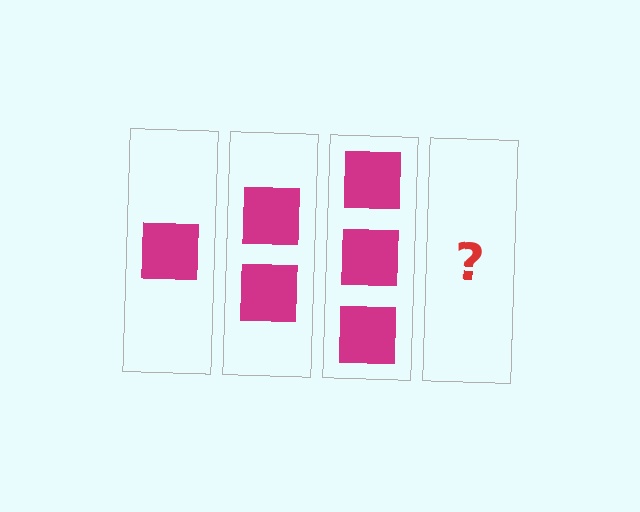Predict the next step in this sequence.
The next step is 4 squares.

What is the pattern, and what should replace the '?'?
The pattern is that each step adds one more square. The '?' should be 4 squares.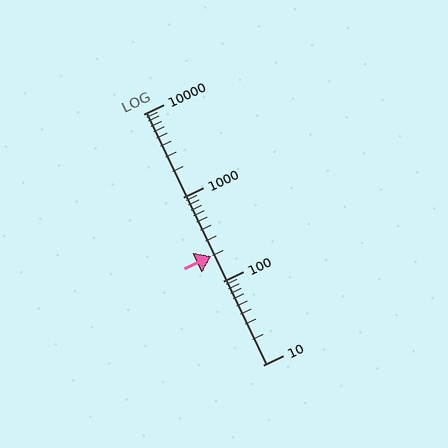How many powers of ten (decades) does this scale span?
The scale spans 3 decades, from 10 to 10000.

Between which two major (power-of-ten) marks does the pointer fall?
The pointer is between 100 and 1000.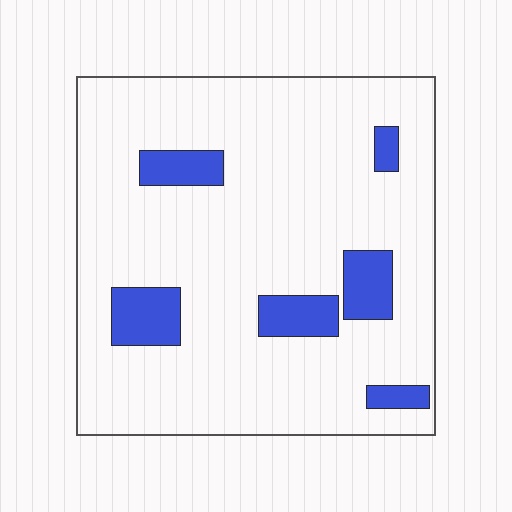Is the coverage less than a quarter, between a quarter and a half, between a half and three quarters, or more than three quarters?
Less than a quarter.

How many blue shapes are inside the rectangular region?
6.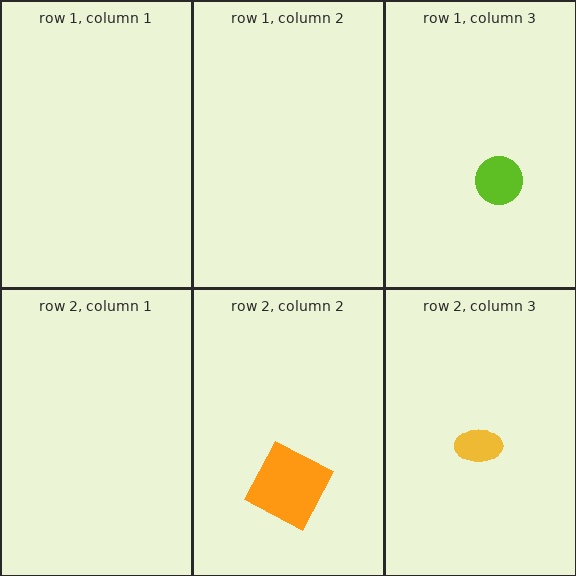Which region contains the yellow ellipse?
The row 2, column 3 region.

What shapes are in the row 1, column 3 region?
The lime circle.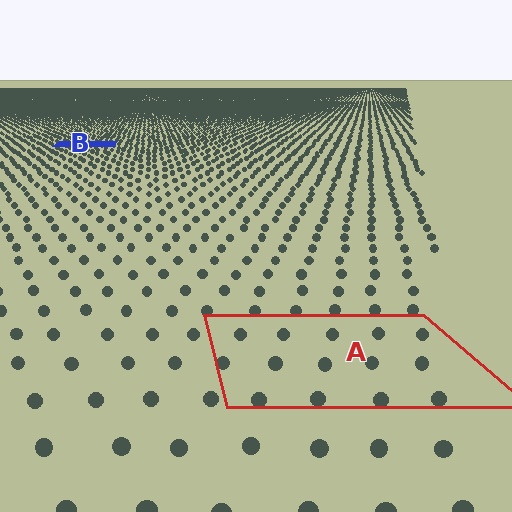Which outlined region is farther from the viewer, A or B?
Region B is farther from the viewer — the texture elements inside it appear smaller and more densely packed.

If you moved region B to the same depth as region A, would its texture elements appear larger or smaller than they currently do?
They would appear larger. At a closer depth, the same texture elements are projected at a bigger on-screen size.